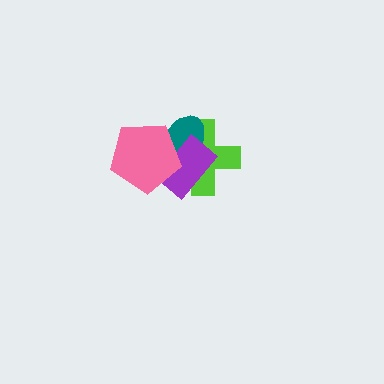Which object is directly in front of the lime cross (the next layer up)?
The teal ellipse is directly in front of the lime cross.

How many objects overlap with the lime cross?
3 objects overlap with the lime cross.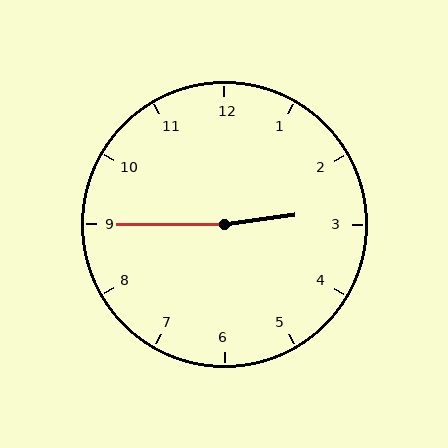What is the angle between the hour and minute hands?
Approximately 172 degrees.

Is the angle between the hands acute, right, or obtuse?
It is obtuse.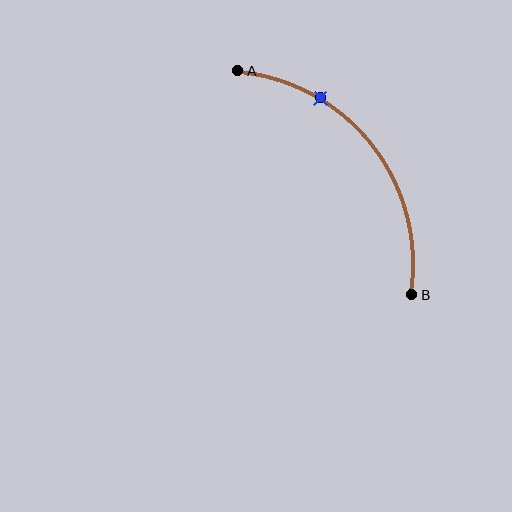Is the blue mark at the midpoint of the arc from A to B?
No. The blue mark lies on the arc but is closer to endpoint A. The arc midpoint would be at the point on the curve equidistant along the arc from both A and B.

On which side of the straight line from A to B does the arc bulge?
The arc bulges above and to the right of the straight line connecting A and B.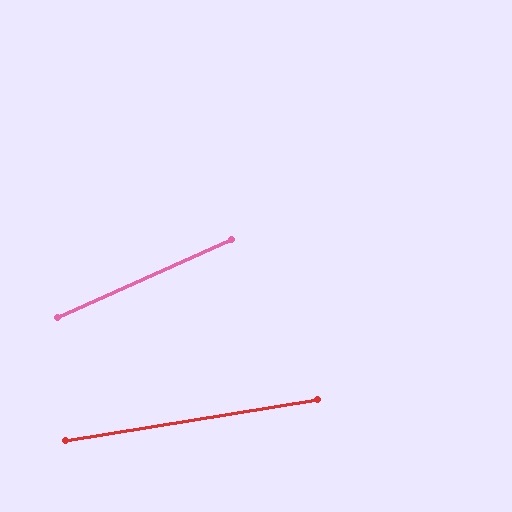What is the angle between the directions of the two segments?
Approximately 15 degrees.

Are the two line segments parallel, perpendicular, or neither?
Neither parallel nor perpendicular — they differ by about 15°.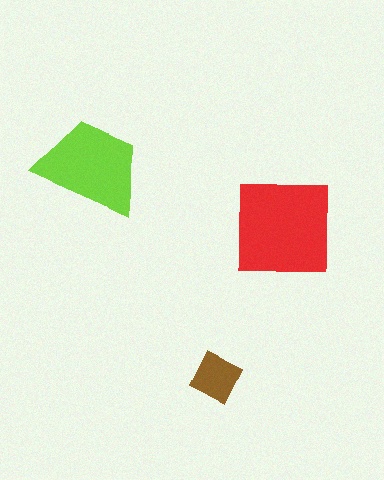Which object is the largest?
The red square.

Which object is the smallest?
The brown diamond.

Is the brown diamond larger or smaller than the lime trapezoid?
Smaller.